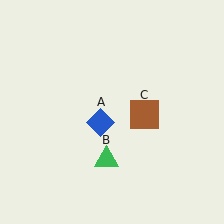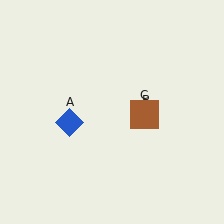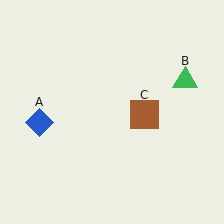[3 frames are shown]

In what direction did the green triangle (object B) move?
The green triangle (object B) moved up and to the right.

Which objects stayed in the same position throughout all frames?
Brown square (object C) remained stationary.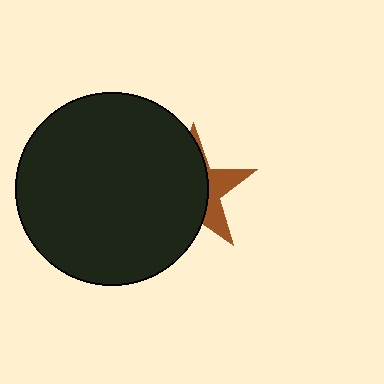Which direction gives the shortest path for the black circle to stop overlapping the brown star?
Moving left gives the shortest separation.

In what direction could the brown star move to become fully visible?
The brown star could move right. That would shift it out from behind the black circle entirely.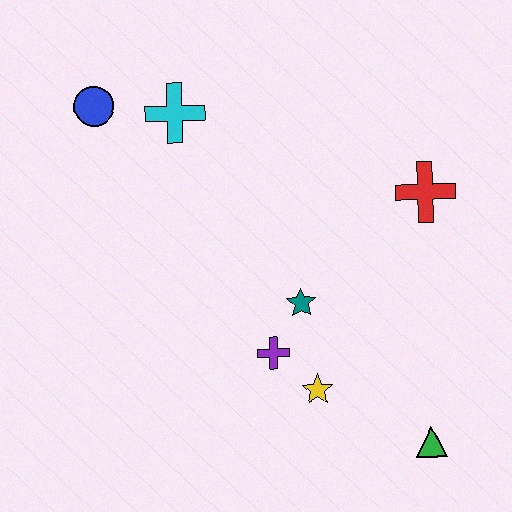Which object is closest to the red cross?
The teal star is closest to the red cross.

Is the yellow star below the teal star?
Yes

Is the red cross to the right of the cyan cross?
Yes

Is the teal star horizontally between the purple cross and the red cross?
Yes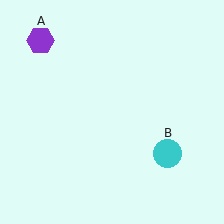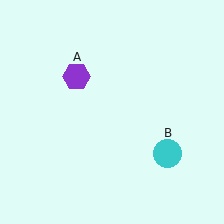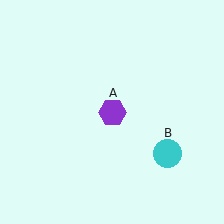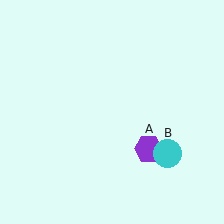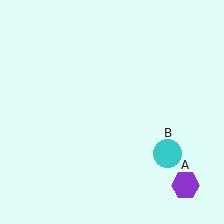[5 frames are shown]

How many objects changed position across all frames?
1 object changed position: purple hexagon (object A).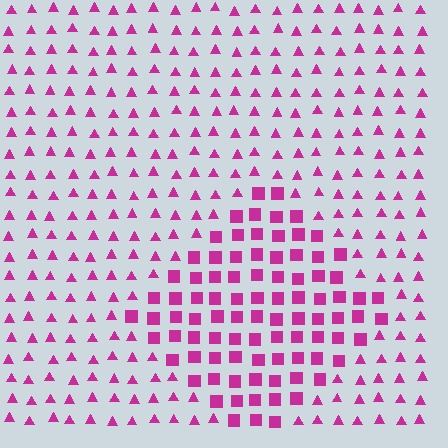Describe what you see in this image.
The image is filled with small magenta elements arranged in a uniform grid. A diamond-shaped region contains squares, while the surrounding area contains triangles. The boundary is defined purely by the change in element shape.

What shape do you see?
I see a diamond.